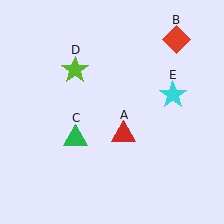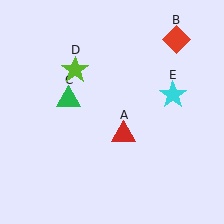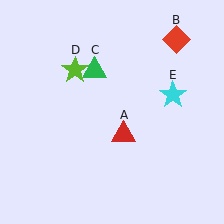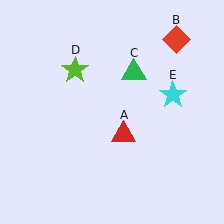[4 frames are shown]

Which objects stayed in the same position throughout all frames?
Red triangle (object A) and red diamond (object B) and lime star (object D) and cyan star (object E) remained stationary.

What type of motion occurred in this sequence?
The green triangle (object C) rotated clockwise around the center of the scene.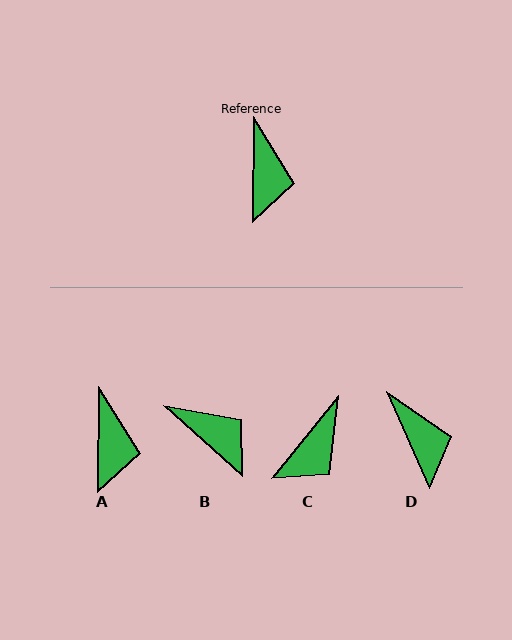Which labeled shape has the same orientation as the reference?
A.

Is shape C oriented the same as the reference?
No, it is off by about 38 degrees.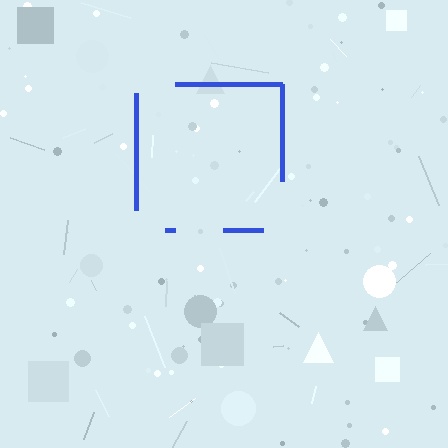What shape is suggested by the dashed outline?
The dashed outline suggests a square.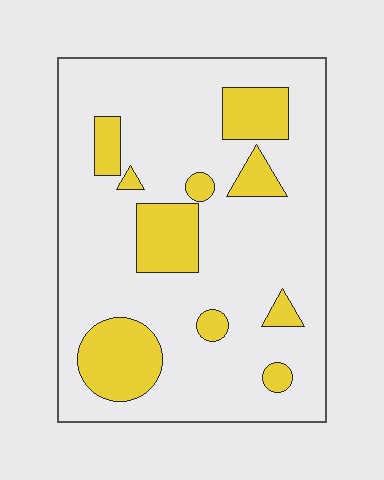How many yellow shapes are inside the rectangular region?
10.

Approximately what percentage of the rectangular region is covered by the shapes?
Approximately 20%.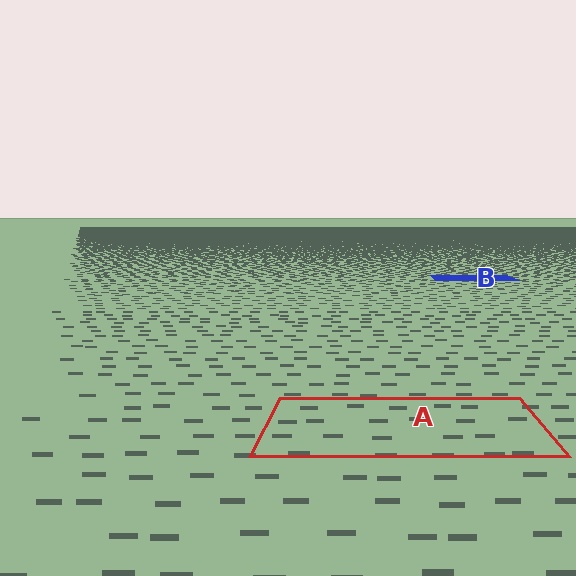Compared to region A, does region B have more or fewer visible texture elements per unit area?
Region B has more texture elements per unit area — they are packed more densely because it is farther away.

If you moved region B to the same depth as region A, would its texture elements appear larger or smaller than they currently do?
They would appear larger. At a closer depth, the same texture elements are projected at a bigger on-screen size.